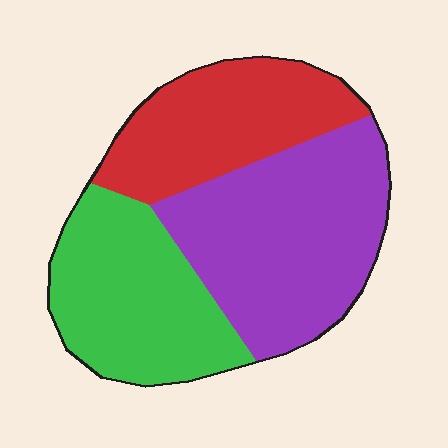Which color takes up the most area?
Purple, at roughly 40%.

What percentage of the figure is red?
Red takes up about one quarter (1/4) of the figure.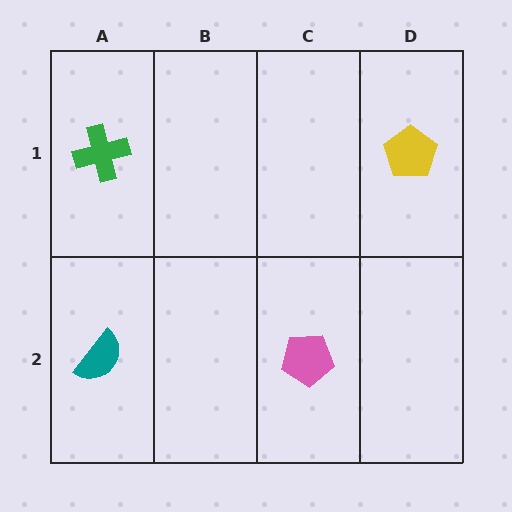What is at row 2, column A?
A teal semicircle.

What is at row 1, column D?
A yellow pentagon.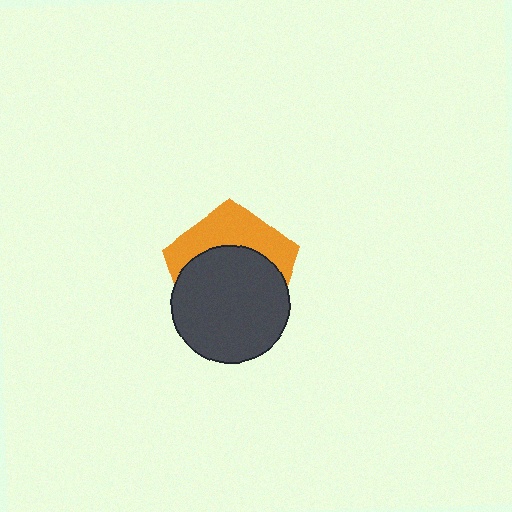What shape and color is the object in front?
The object in front is a dark gray circle.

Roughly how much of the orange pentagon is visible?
A small part of it is visible (roughly 38%).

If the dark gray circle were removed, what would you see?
You would see the complete orange pentagon.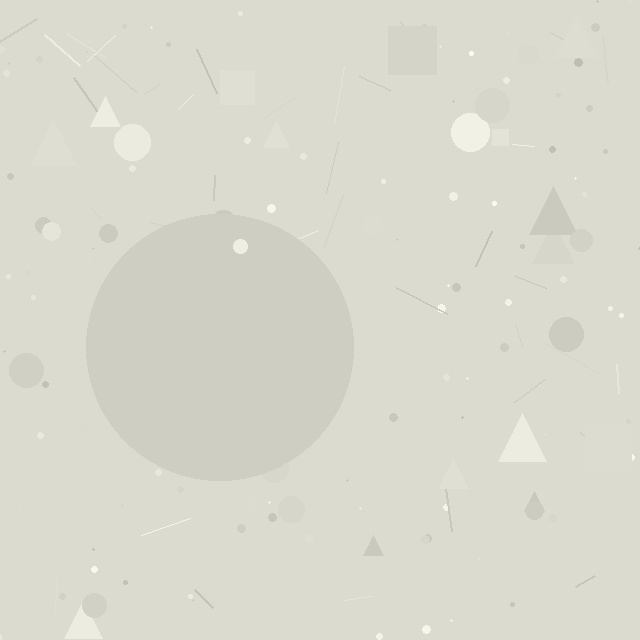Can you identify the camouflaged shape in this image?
The camouflaged shape is a circle.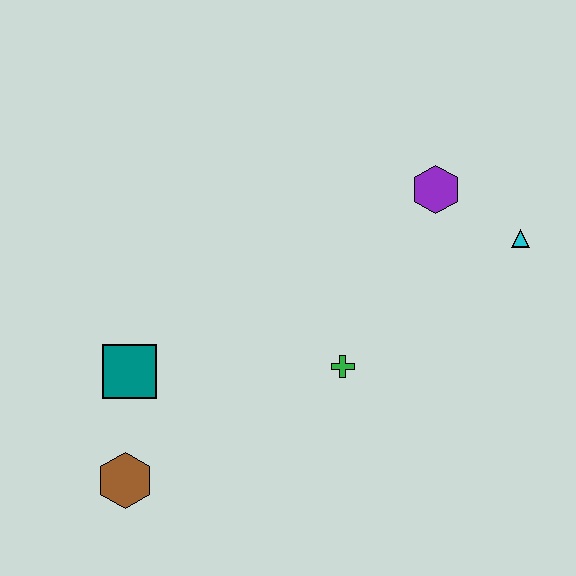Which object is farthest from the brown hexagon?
The cyan triangle is farthest from the brown hexagon.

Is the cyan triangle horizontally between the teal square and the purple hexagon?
No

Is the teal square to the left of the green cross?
Yes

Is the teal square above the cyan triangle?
No